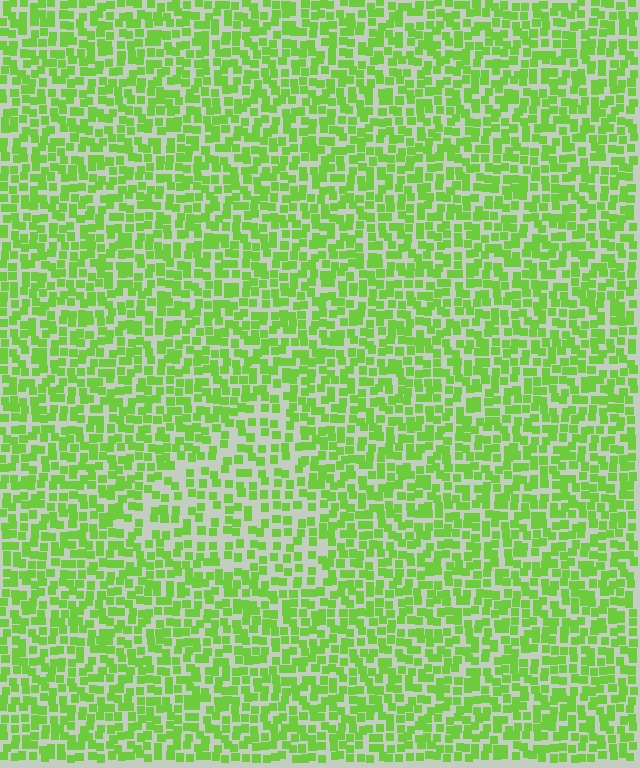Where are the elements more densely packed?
The elements are more densely packed outside the triangle boundary.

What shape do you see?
I see a triangle.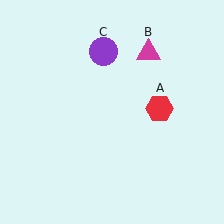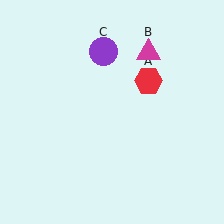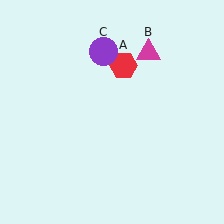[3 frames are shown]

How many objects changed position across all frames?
1 object changed position: red hexagon (object A).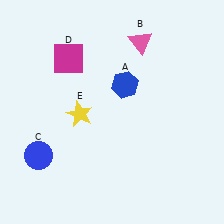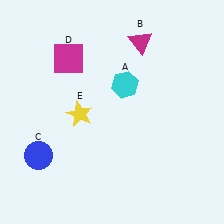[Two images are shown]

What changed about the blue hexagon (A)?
In Image 1, A is blue. In Image 2, it changed to cyan.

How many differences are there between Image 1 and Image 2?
There are 2 differences between the two images.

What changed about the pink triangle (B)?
In Image 1, B is pink. In Image 2, it changed to magenta.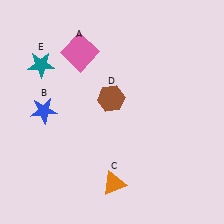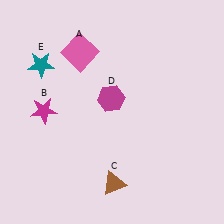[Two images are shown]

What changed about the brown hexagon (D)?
In Image 1, D is brown. In Image 2, it changed to magenta.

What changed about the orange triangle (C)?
In Image 1, C is orange. In Image 2, it changed to brown.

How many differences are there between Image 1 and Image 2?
There are 3 differences between the two images.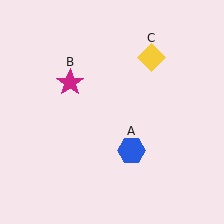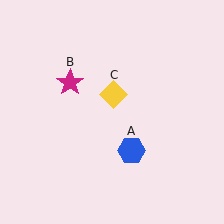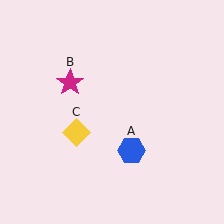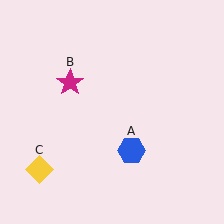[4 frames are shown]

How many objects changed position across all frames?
1 object changed position: yellow diamond (object C).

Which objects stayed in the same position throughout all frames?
Blue hexagon (object A) and magenta star (object B) remained stationary.